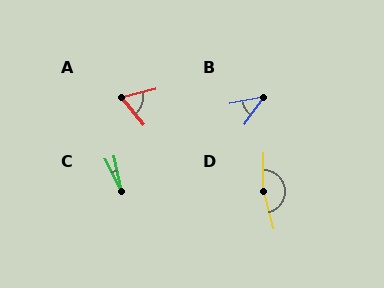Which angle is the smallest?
C, at approximately 16 degrees.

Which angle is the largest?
D, at approximately 164 degrees.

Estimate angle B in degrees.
Approximately 44 degrees.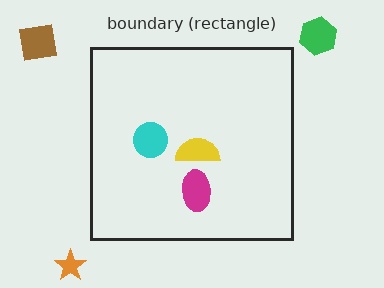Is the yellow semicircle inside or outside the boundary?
Inside.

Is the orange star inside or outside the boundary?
Outside.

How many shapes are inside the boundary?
3 inside, 3 outside.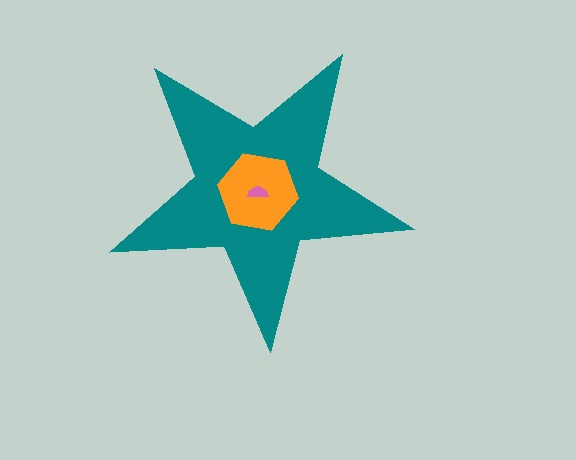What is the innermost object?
The pink semicircle.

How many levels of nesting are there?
3.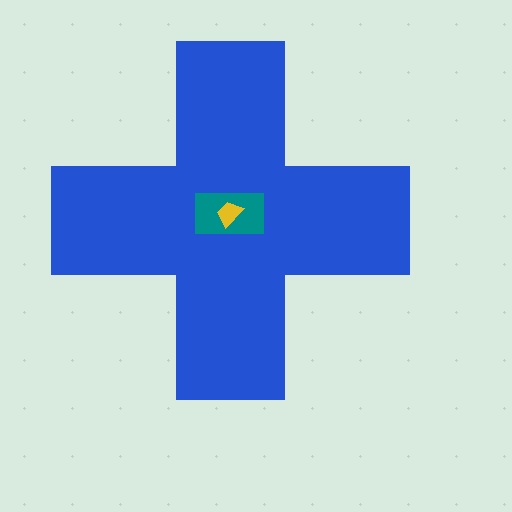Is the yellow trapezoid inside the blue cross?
Yes.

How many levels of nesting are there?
3.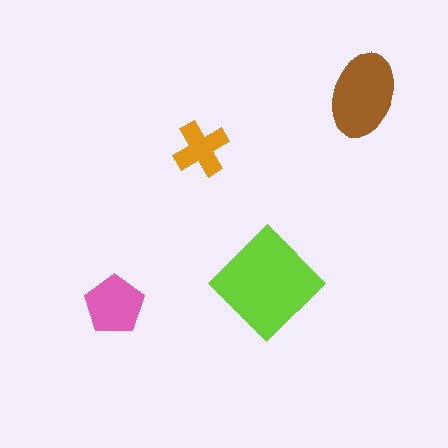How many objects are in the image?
There are 4 objects in the image.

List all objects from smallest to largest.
The orange cross, the pink pentagon, the brown ellipse, the lime diamond.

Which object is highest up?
The brown ellipse is topmost.